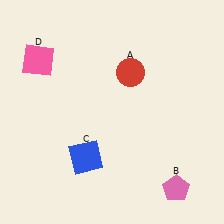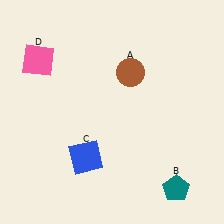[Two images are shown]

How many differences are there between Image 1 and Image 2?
There are 2 differences between the two images.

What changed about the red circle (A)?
In Image 1, A is red. In Image 2, it changed to brown.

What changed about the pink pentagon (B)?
In Image 1, B is pink. In Image 2, it changed to teal.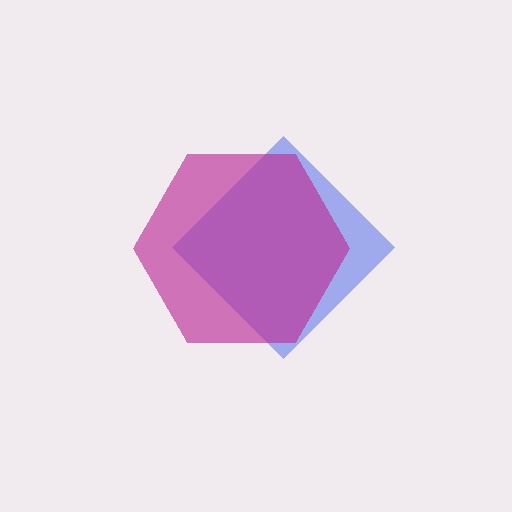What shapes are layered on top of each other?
The layered shapes are: a blue diamond, a magenta hexagon.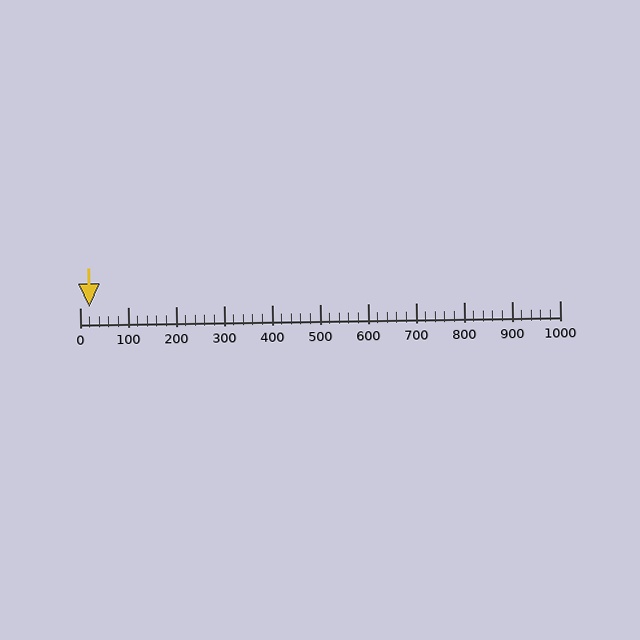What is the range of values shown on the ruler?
The ruler shows values from 0 to 1000.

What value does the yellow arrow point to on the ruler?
The yellow arrow points to approximately 20.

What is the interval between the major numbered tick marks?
The major tick marks are spaced 100 units apart.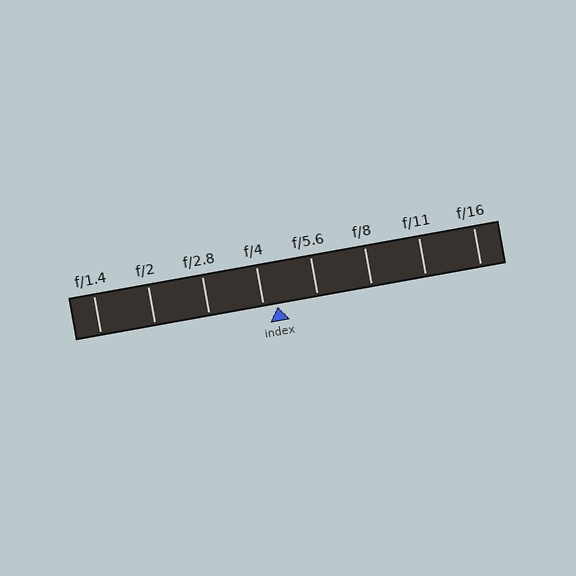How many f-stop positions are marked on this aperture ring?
There are 8 f-stop positions marked.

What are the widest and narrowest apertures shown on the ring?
The widest aperture shown is f/1.4 and the narrowest is f/16.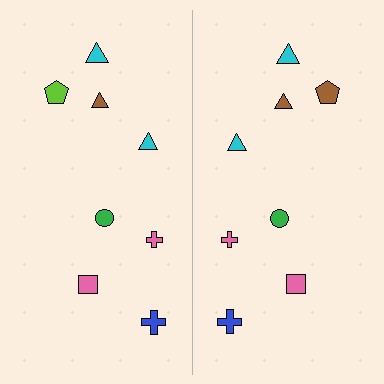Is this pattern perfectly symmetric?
No, the pattern is not perfectly symmetric. The brown pentagon on the right side breaks the symmetry — its mirror counterpart is lime.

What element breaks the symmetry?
The brown pentagon on the right side breaks the symmetry — its mirror counterpart is lime.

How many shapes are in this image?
There are 16 shapes in this image.